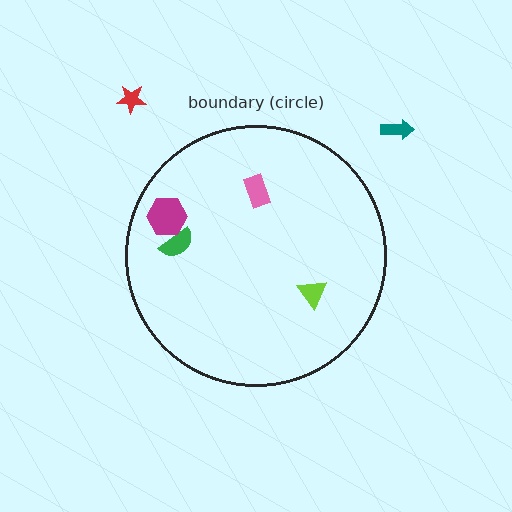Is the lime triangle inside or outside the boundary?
Inside.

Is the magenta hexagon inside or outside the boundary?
Inside.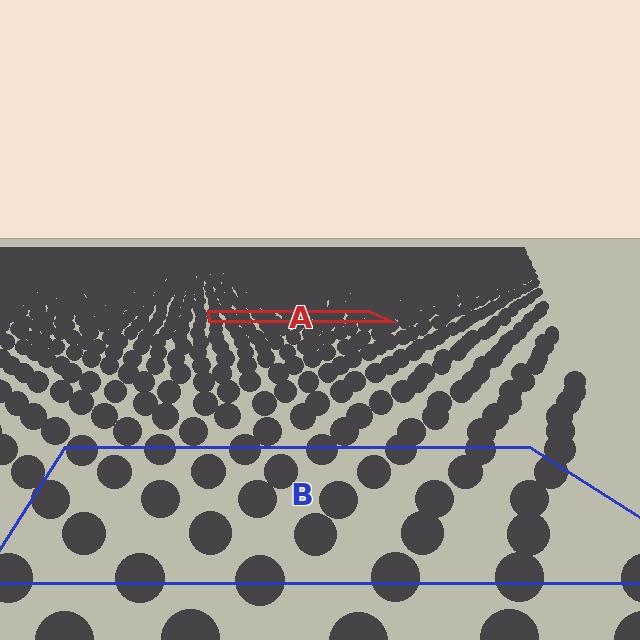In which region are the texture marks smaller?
The texture marks are smaller in region A, because it is farther away.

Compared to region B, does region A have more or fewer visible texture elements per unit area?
Region A has more texture elements per unit area — they are packed more densely because it is farther away.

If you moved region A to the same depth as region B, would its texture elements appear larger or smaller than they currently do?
They would appear larger. At a closer depth, the same texture elements are projected at a bigger on-screen size.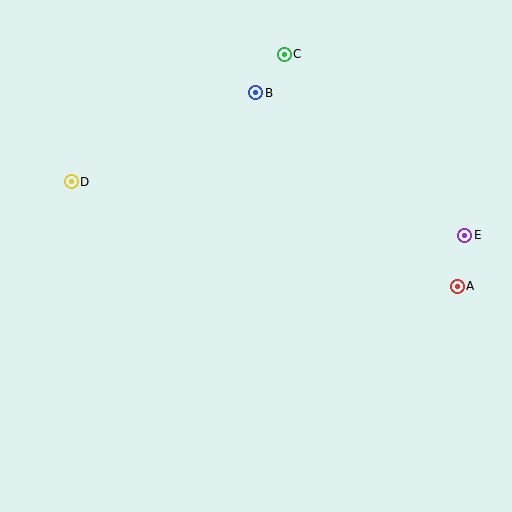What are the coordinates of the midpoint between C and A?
The midpoint between C and A is at (371, 170).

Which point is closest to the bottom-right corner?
Point A is closest to the bottom-right corner.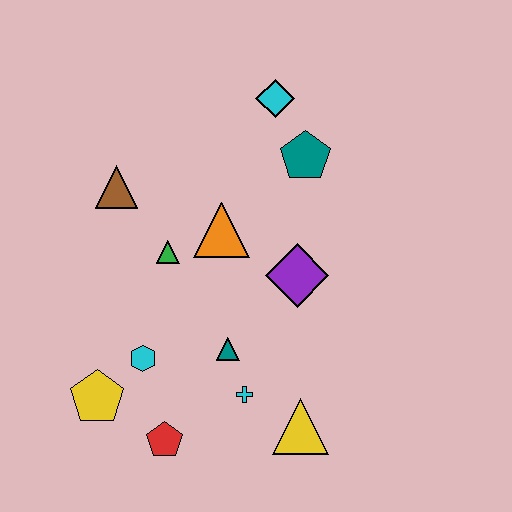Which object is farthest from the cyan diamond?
The red pentagon is farthest from the cyan diamond.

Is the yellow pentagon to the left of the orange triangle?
Yes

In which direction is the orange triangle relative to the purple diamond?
The orange triangle is to the left of the purple diamond.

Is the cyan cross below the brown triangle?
Yes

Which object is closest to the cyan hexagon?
The yellow pentagon is closest to the cyan hexagon.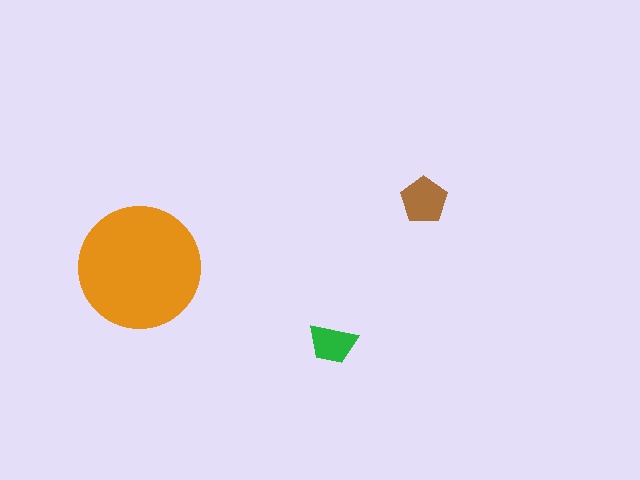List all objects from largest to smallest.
The orange circle, the brown pentagon, the green trapezoid.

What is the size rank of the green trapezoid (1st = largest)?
3rd.